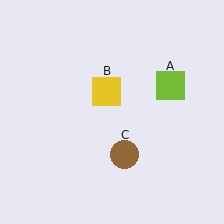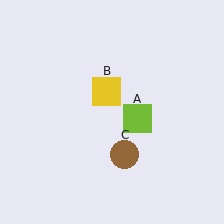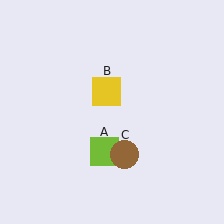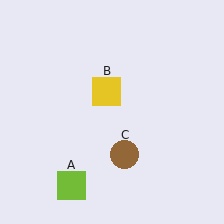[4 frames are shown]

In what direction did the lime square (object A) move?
The lime square (object A) moved down and to the left.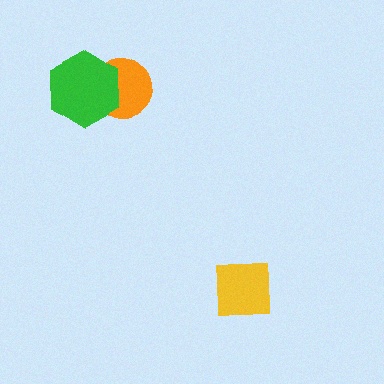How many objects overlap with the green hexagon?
1 object overlaps with the green hexagon.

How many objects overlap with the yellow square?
0 objects overlap with the yellow square.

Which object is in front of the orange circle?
The green hexagon is in front of the orange circle.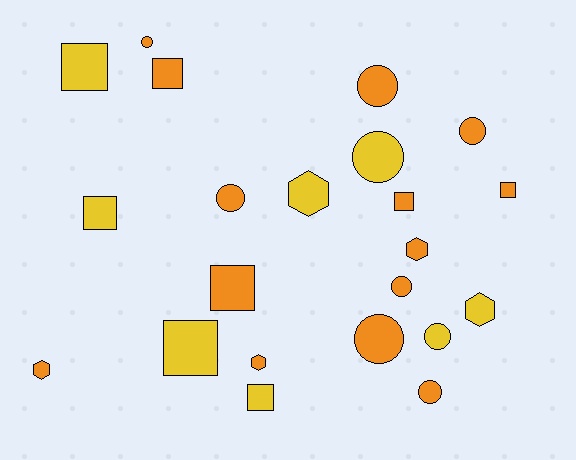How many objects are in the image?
There are 22 objects.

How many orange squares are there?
There are 4 orange squares.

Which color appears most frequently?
Orange, with 14 objects.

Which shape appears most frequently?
Circle, with 9 objects.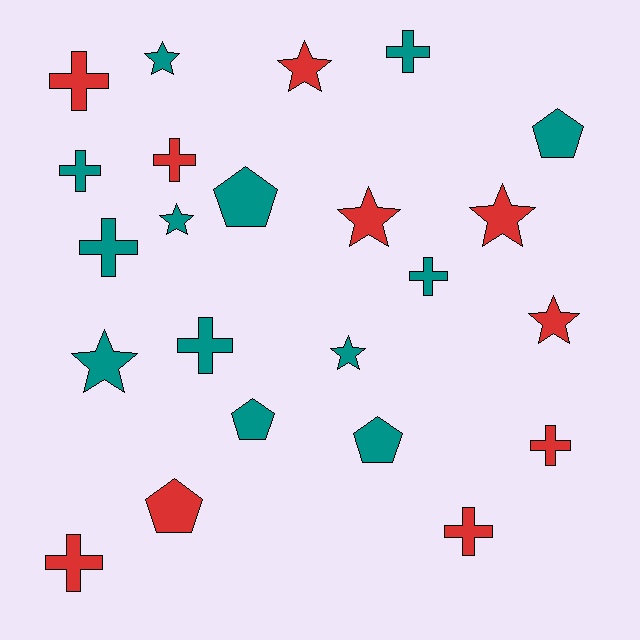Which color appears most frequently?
Teal, with 13 objects.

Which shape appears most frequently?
Cross, with 10 objects.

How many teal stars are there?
There are 4 teal stars.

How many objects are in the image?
There are 23 objects.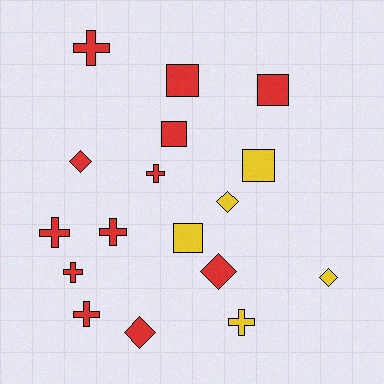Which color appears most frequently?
Red, with 12 objects.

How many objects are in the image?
There are 17 objects.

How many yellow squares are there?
There are 2 yellow squares.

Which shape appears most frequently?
Cross, with 7 objects.